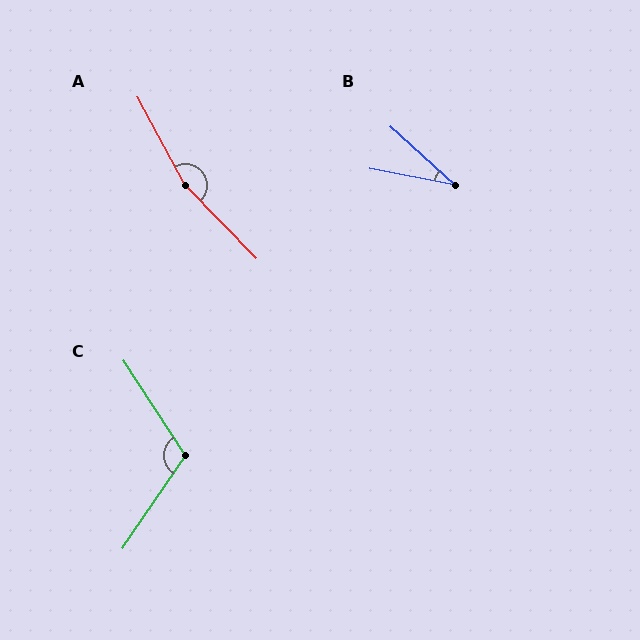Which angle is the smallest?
B, at approximately 31 degrees.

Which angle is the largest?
A, at approximately 164 degrees.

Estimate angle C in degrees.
Approximately 113 degrees.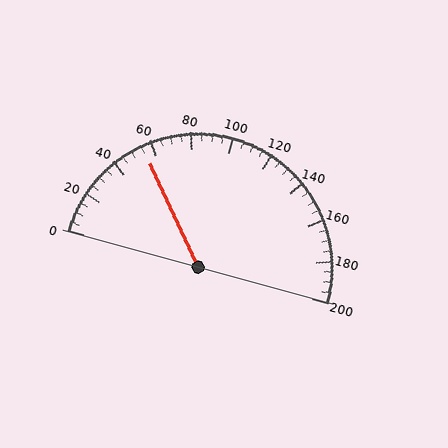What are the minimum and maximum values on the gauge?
The gauge ranges from 0 to 200.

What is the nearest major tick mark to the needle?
The nearest major tick mark is 60.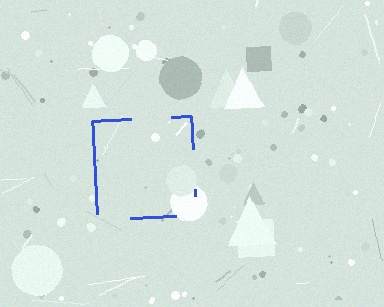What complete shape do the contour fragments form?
The contour fragments form a square.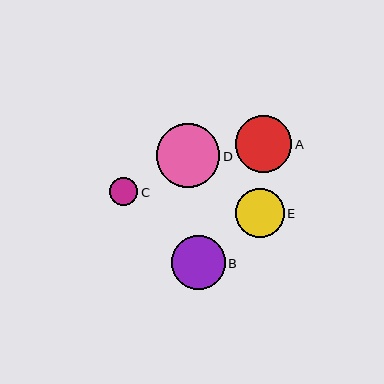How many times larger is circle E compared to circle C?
Circle E is approximately 1.7 times the size of circle C.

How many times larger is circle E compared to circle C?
Circle E is approximately 1.7 times the size of circle C.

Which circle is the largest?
Circle D is the largest with a size of approximately 64 pixels.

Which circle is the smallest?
Circle C is the smallest with a size of approximately 28 pixels.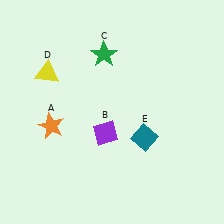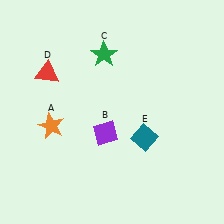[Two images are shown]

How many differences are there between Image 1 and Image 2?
There is 1 difference between the two images.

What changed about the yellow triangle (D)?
In Image 1, D is yellow. In Image 2, it changed to red.